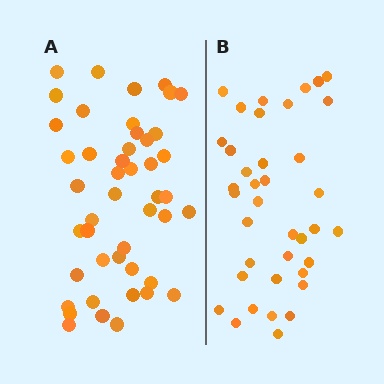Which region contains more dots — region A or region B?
Region A (the left region) has more dots.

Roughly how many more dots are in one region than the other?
Region A has roughly 8 or so more dots than region B.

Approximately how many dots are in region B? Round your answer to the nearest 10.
About 40 dots. (The exact count is 38, which rounds to 40.)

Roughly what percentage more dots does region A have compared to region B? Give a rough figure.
About 20% more.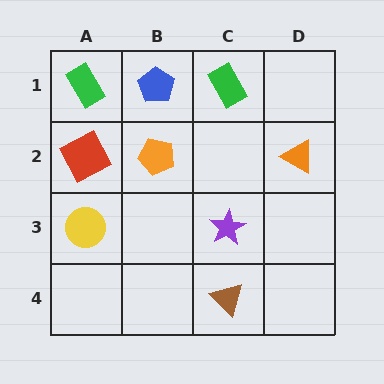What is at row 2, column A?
A red square.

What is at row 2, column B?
An orange pentagon.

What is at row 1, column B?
A blue pentagon.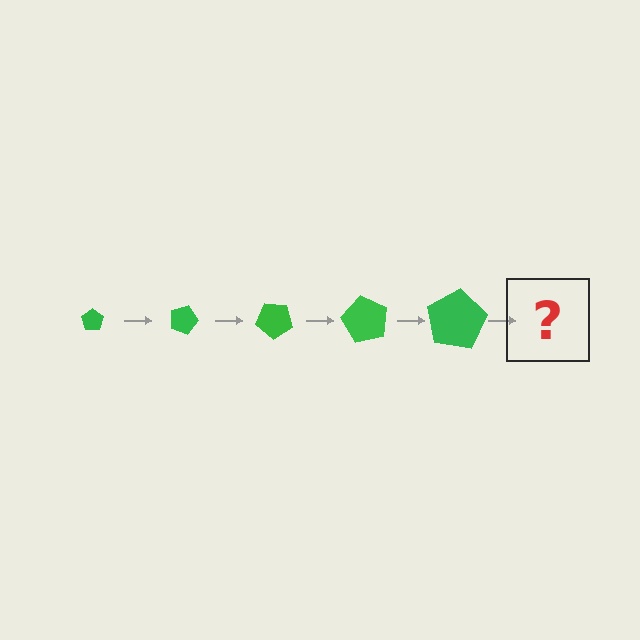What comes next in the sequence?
The next element should be a pentagon, larger than the previous one and rotated 100 degrees from the start.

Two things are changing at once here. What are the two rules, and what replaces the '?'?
The two rules are that the pentagon grows larger each step and it rotates 20 degrees each step. The '?' should be a pentagon, larger than the previous one and rotated 100 degrees from the start.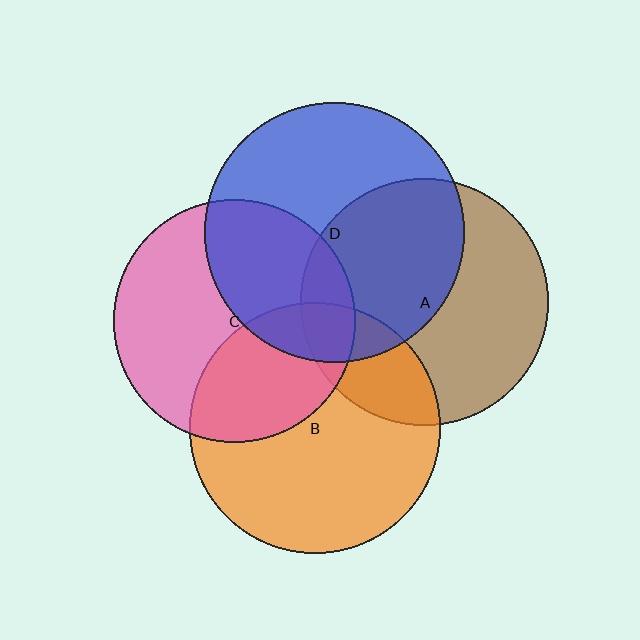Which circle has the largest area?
Circle D (blue).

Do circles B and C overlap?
Yes.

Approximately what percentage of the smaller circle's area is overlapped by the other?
Approximately 35%.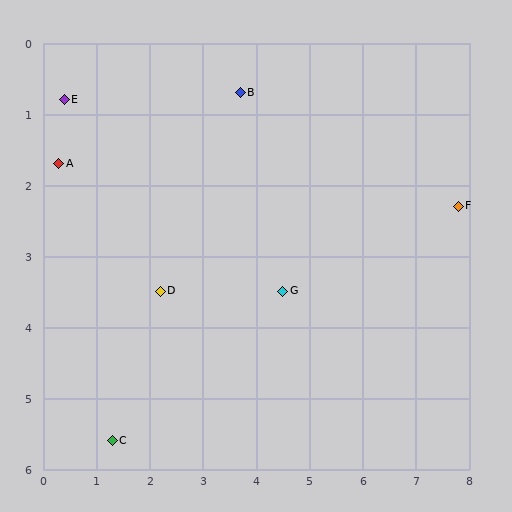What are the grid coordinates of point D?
Point D is at approximately (2.2, 3.5).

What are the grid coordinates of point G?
Point G is at approximately (4.5, 3.5).